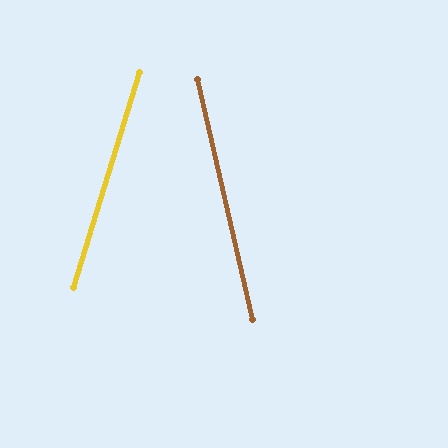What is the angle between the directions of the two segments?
Approximately 30 degrees.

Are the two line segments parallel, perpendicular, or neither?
Neither parallel nor perpendicular — they differ by about 30°.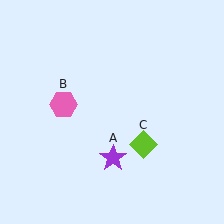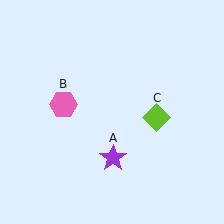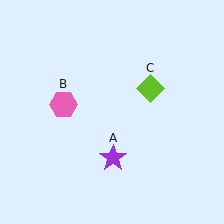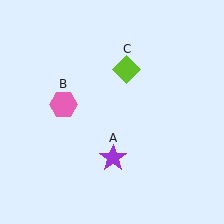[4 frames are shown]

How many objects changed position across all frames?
1 object changed position: lime diamond (object C).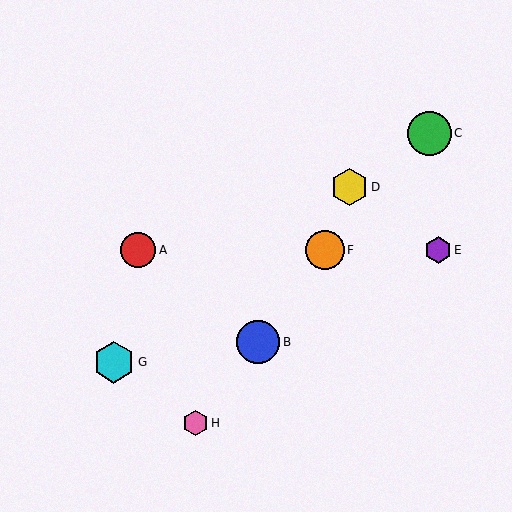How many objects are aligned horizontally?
3 objects (A, E, F) are aligned horizontally.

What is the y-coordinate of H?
Object H is at y≈423.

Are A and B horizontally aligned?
No, A is at y≈250 and B is at y≈342.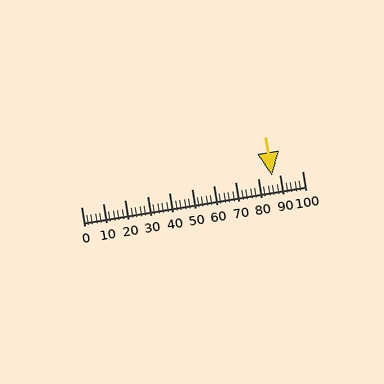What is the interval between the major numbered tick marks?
The major tick marks are spaced 10 units apart.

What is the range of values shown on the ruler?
The ruler shows values from 0 to 100.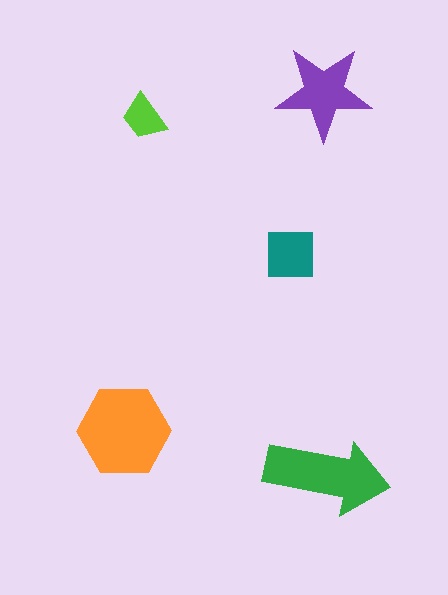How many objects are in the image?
There are 5 objects in the image.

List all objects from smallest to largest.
The lime trapezoid, the teal square, the purple star, the green arrow, the orange hexagon.